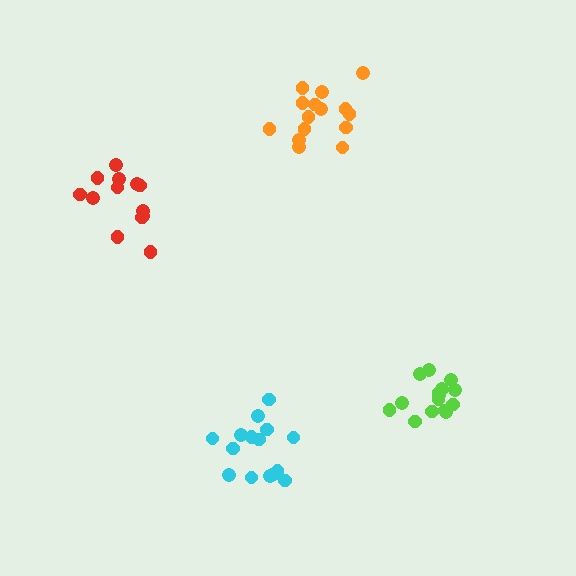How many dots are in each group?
Group 1: 13 dots, Group 2: 15 dots, Group 3: 15 dots, Group 4: 15 dots (58 total).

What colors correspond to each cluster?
The clusters are colored: red, lime, cyan, orange.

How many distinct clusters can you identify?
There are 4 distinct clusters.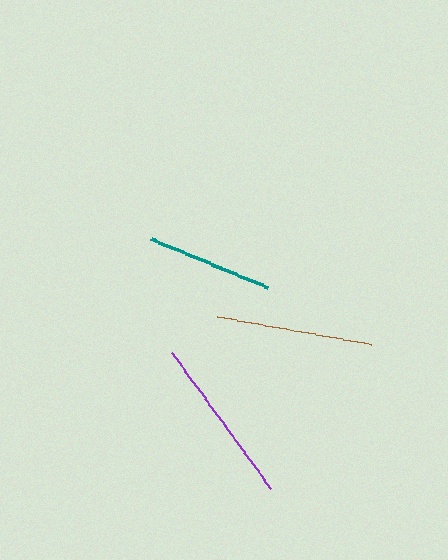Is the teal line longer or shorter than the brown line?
The brown line is longer than the teal line.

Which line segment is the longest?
The purple line is the longest at approximately 168 pixels.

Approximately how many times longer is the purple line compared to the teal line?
The purple line is approximately 1.3 times the length of the teal line.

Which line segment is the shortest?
The teal line is the shortest at approximately 127 pixels.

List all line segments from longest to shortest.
From longest to shortest: purple, brown, teal.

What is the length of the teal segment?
The teal segment is approximately 127 pixels long.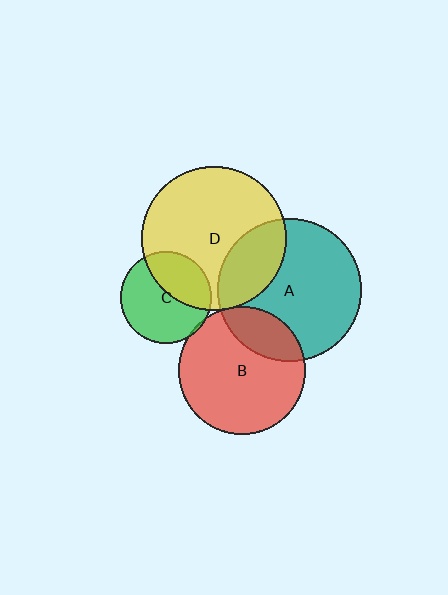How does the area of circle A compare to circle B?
Approximately 1.3 times.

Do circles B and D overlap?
Yes.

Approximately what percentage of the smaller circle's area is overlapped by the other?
Approximately 5%.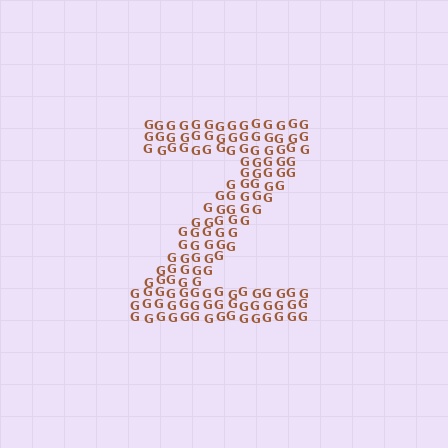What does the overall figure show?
The overall figure shows the letter Z.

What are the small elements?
The small elements are letter G's.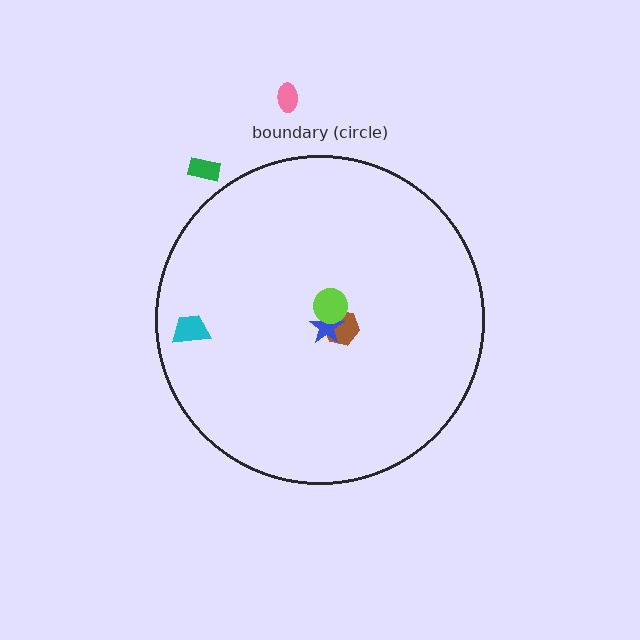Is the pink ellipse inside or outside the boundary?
Outside.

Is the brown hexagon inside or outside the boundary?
Inside.